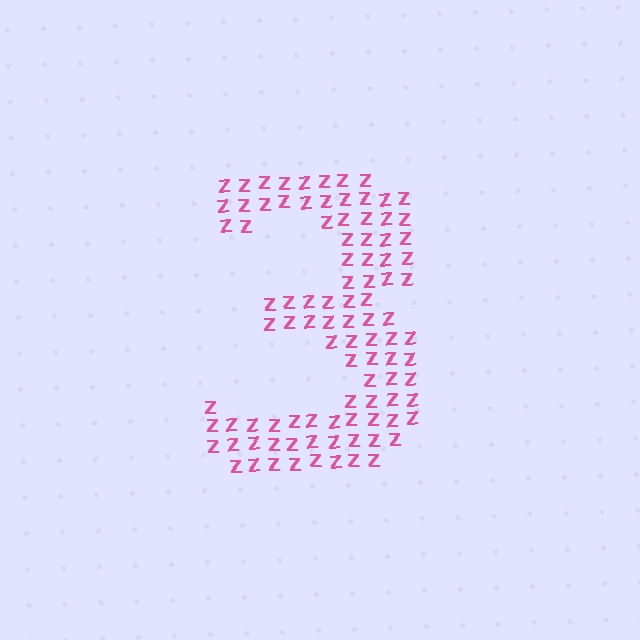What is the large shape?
The large shape is the digit 3.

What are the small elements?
The small elements are letter Z's.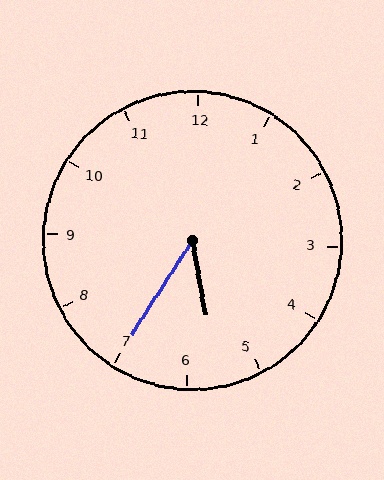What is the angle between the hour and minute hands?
Approximately 42 degrees.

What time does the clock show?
5:35.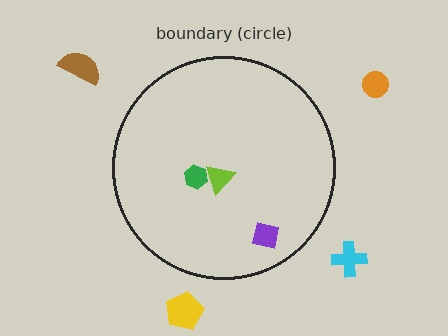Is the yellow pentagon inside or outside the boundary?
Outside.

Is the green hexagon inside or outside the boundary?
Inside.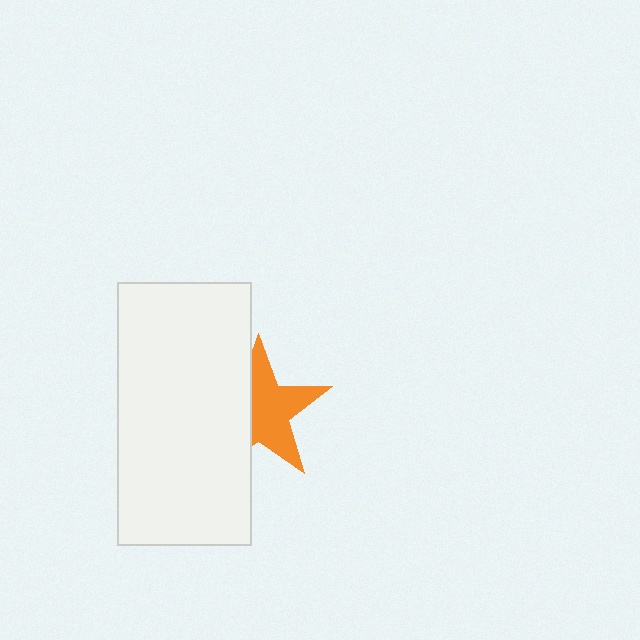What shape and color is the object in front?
The object in front is a white rectangle.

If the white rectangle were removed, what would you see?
You would see the complete orange star.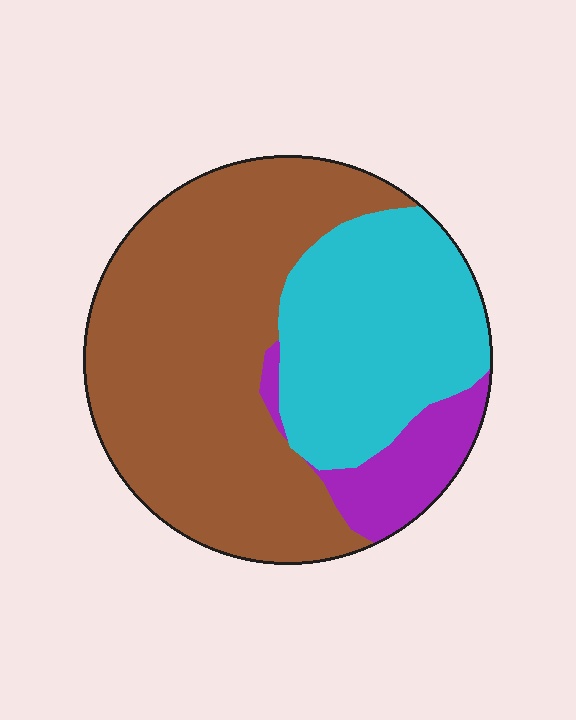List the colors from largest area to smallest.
From largest to smallest: brown, cyan, purple.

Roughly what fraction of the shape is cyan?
Cyan covers 32% of the shape.